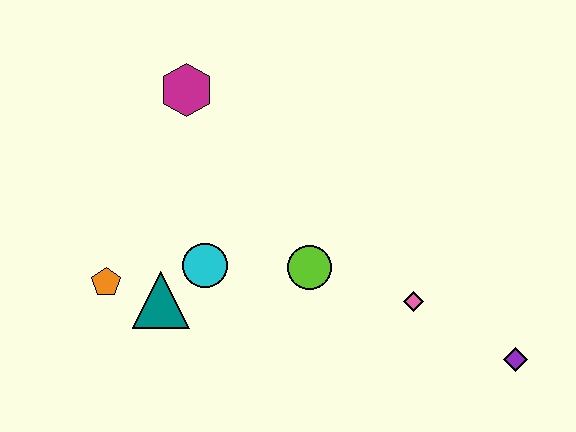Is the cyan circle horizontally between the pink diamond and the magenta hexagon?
Yes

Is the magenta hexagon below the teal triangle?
No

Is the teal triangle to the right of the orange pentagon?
Yes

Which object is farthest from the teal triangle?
The purple diamond is farthest from the teal triangle.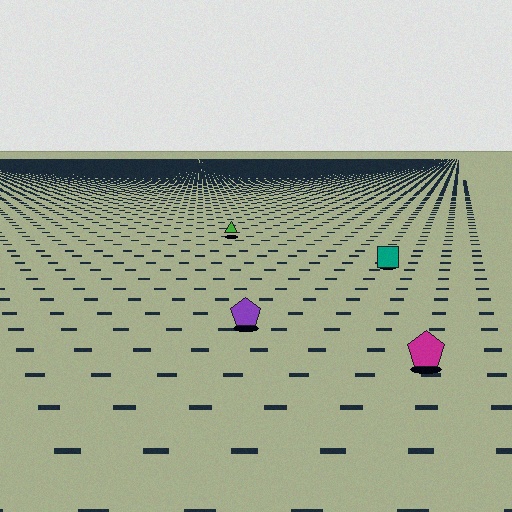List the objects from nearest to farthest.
From nearest to farthest: the magenta pentagon, the purple pentagon, the teal square, the green triangle.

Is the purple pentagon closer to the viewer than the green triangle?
Yes. The purple pentagon is closer — you can tell from the texture gradient: the ground texture is coarser near it.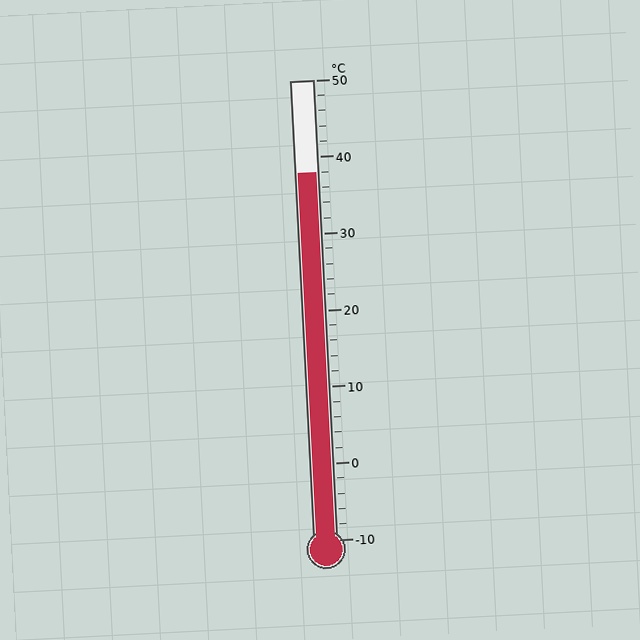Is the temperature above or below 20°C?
The temperature is above 20°C.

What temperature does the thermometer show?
The thermometer shows approximately 38°C.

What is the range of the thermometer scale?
The thermometer scale ranges from -10°C to 50°C.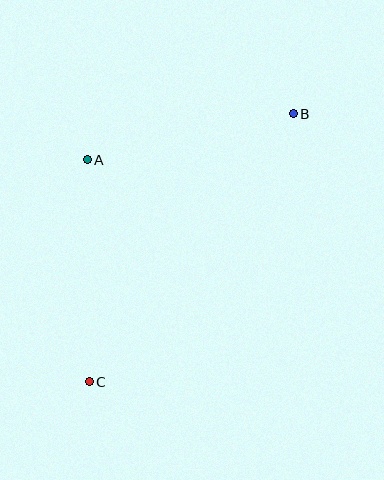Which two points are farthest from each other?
Points B and C are farthest from each other.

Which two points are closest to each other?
Points A and B are closest to each other.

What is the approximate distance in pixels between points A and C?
The distance between A and C is approximately 222 pixels.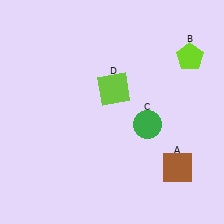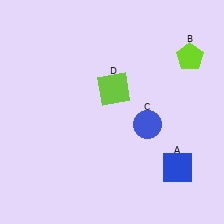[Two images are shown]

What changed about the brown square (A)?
In Image 1, A is brown. In Image 2, it changed to blue.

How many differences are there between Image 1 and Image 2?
There are 2 differences between the two images.